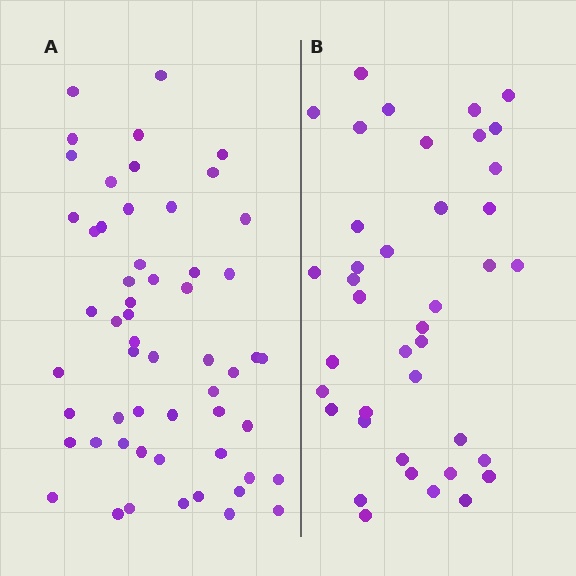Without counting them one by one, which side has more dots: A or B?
Region A (the left region) has more dots.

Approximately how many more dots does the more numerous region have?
Region A has approximately 15 more dots than region B.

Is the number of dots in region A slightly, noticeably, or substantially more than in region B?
Region A has noticeably more, but not dramatically so. The ratio is roughly 1.4 to 1.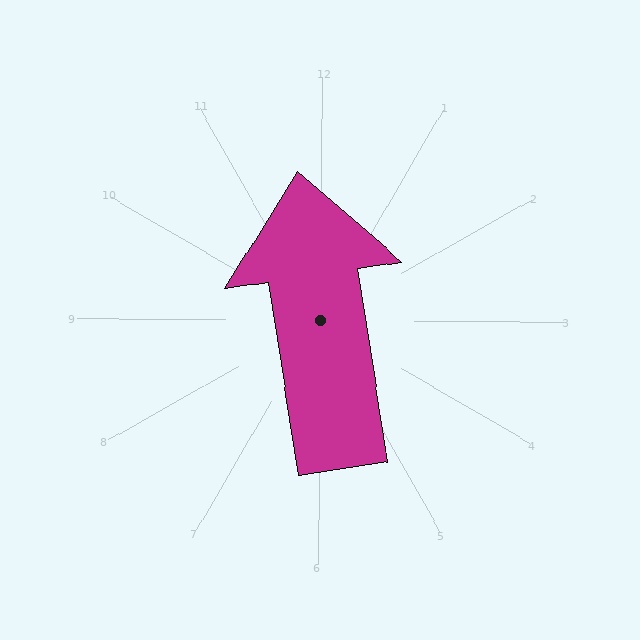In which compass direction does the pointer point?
North.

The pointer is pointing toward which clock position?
Roughly 12 o'clock.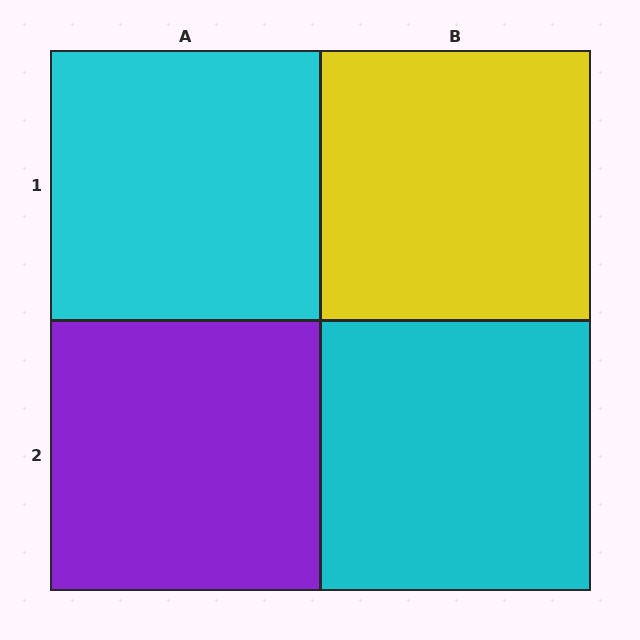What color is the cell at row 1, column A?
Cyan.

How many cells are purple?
1 cell is purple.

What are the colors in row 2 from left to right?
Purple, cyan.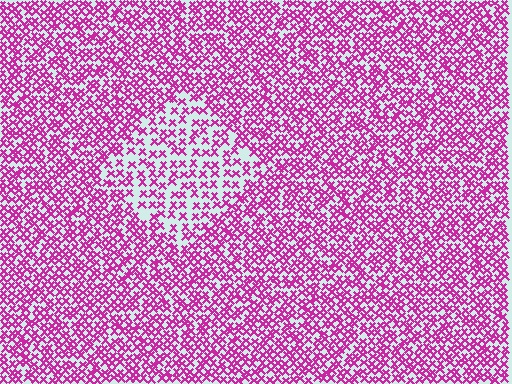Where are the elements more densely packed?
The elements are more densely packed outside the diamond boundary.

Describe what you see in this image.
The image contains small magenta elements arranged at two different densities. A diamond-shaped region is visible where the elements are less densely packed than the surrounding area.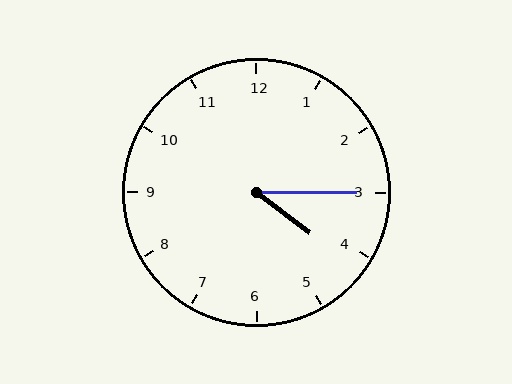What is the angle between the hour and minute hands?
Approximately 38 degrees.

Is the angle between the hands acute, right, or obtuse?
It is acute.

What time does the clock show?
4:15.